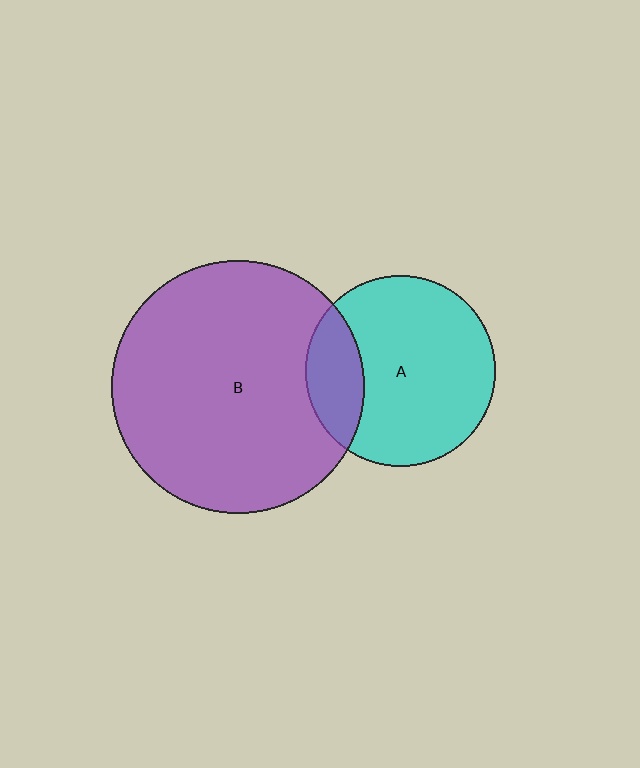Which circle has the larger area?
Circle B (purple).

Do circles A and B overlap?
Yes.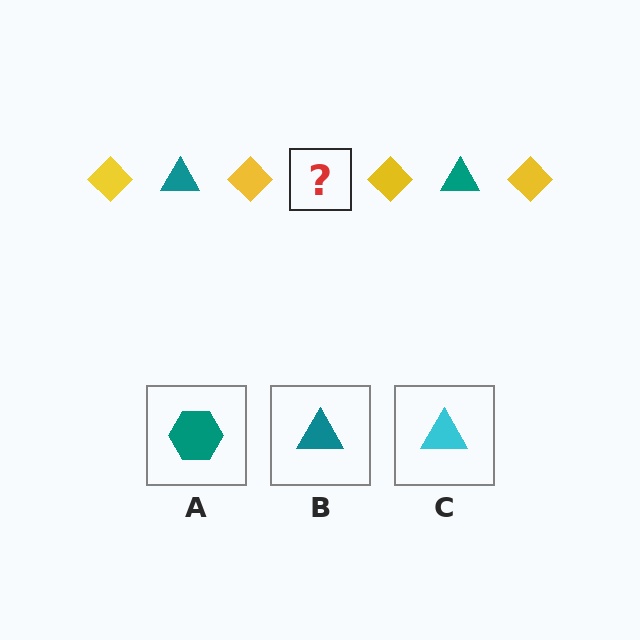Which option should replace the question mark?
Option B.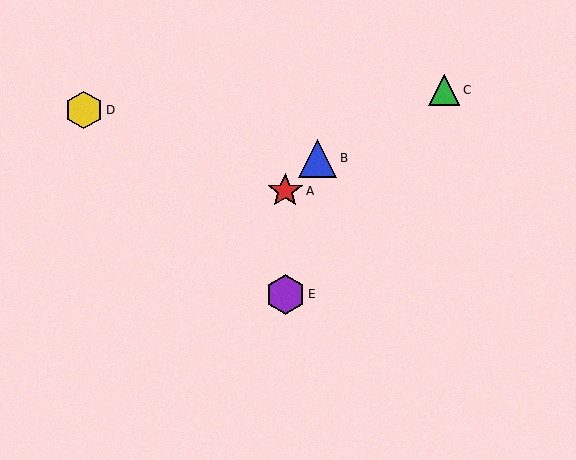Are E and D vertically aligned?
No, E is at x≈285 and D is at x≈84.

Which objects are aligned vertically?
Objects A, E are aligned vertically.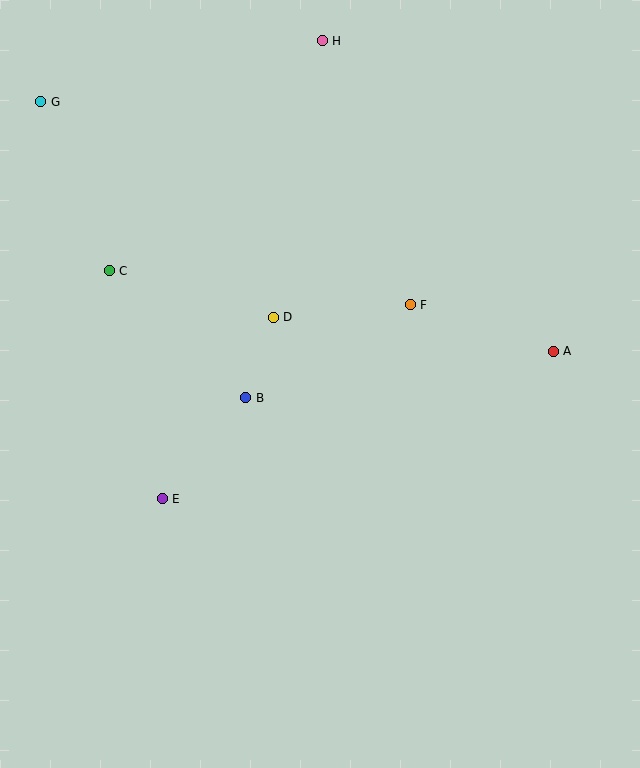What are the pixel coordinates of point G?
Point G is at (41, 102).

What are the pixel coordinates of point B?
Point B is at (246, 398).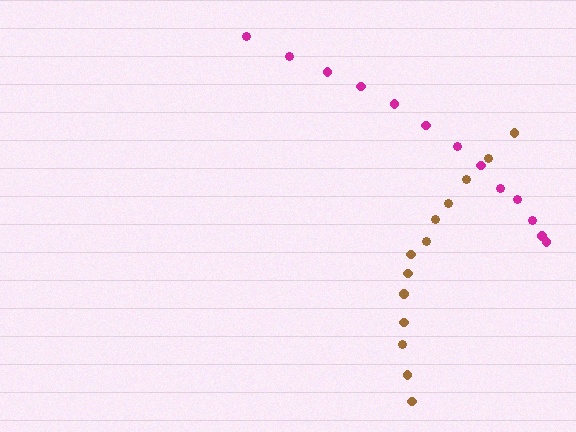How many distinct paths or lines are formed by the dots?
There are 2 distinct paths.